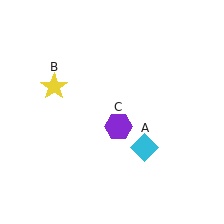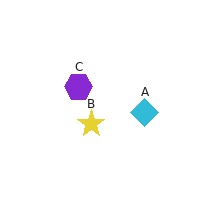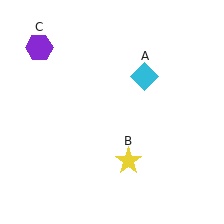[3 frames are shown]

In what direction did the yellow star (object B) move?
The yellow star (object B) moved down and to the right.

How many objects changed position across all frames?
3 objects changed position: cyan diamond (object A), yellow star (object B), purple hexagon (object C).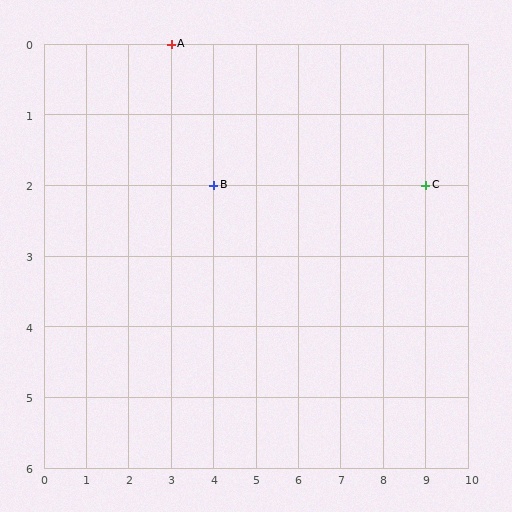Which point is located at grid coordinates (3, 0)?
Point A is at (3, 0).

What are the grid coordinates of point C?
Point C is at grid coordinates (9, 2).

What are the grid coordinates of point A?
Point A is at grid coordinates (3, 0).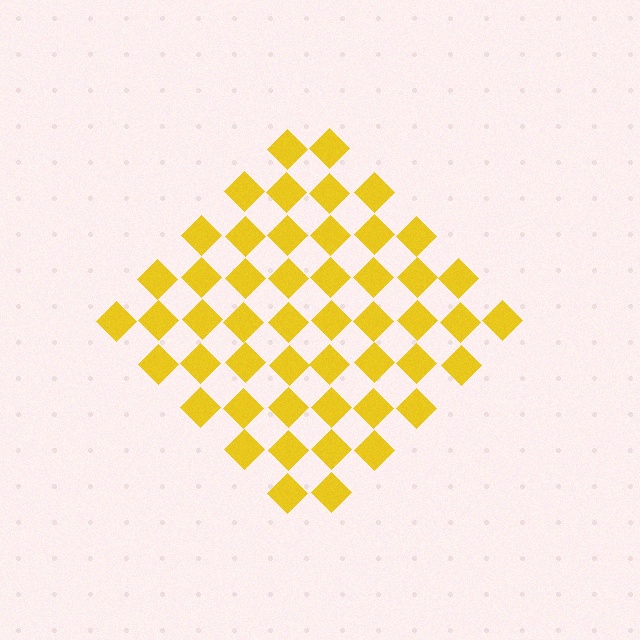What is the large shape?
The large shape is a diamond.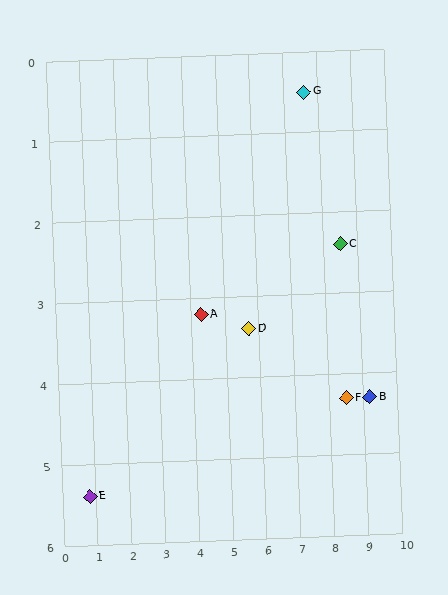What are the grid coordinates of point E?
Point E is at approximately (0.8, 5.4).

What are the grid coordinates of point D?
Point D is at approximately (5.7, 3.4).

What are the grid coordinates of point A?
Point A is at approximately (4.3, 3.2).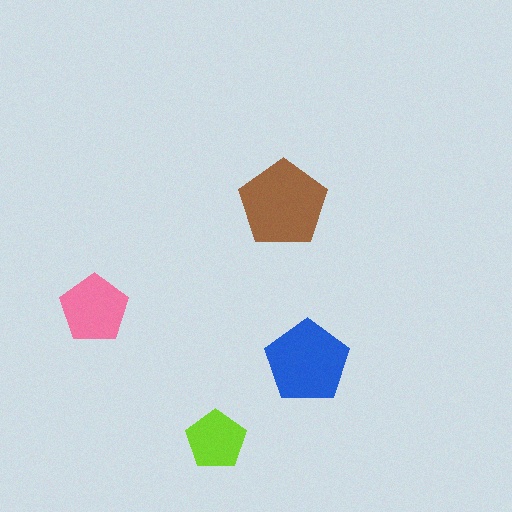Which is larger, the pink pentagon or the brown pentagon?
The brown one.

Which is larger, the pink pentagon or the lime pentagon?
The pink one.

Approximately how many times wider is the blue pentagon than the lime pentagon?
About 1.5 times wider.